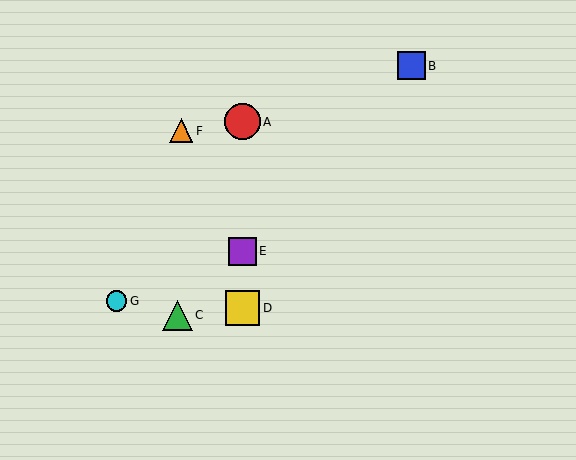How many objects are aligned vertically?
3 objects (A, D, E) are aligned vertically.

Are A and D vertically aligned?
Yes, both are at x≈242.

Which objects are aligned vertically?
Objects A, D, E are aligned vertically.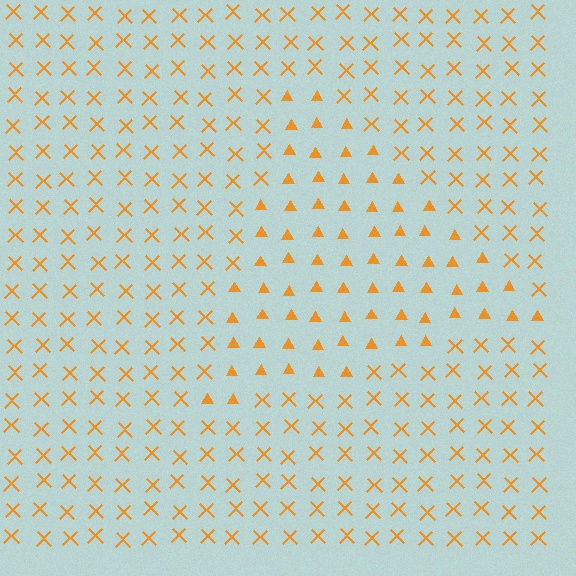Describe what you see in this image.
The image is filled with small orange elements arranged in a uniform grid. A triangle-shaped region contains triangles, while the surrounding area contains X marks. The boundary is defined purely by the change in element shape.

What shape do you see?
I see a triangle.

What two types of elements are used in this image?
The image uses triangles inside the triangle region and X marks outside it.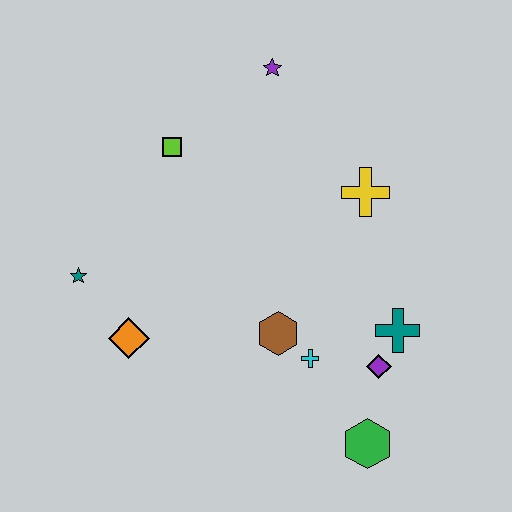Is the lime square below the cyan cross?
No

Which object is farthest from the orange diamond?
The purple star is farthest from the orange diamond.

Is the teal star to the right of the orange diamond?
No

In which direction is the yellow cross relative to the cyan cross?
The yellow cross is above the cyan cross.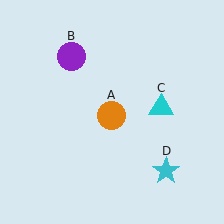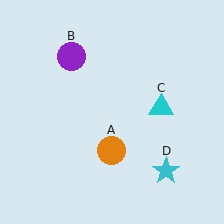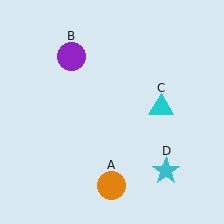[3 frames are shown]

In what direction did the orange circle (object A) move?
The orange circle (object A) moved down.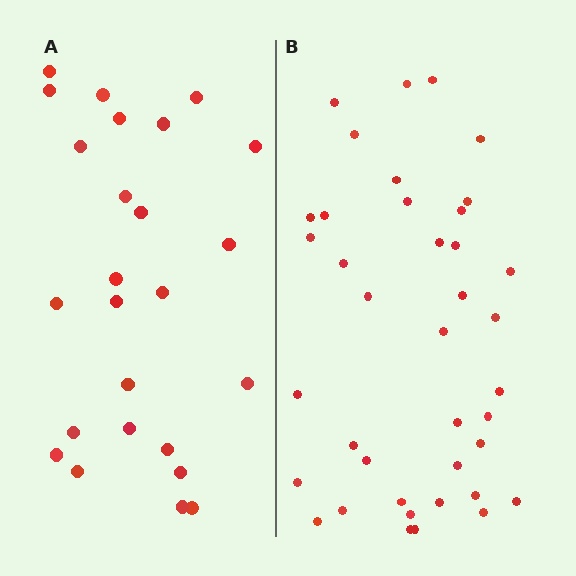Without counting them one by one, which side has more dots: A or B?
Region B (the right region) has more dots.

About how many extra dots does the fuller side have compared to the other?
Region B has approximately 15 more dots than region A.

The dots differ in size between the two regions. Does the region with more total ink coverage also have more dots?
No. Region A has more total ink coverage because its dots are larger, but region B actually contains more individual dots. Total area can be misleading — the number of items is what matters here.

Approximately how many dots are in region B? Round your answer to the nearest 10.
About 40 dots. (The exact count is 39, which rounds to 40.)